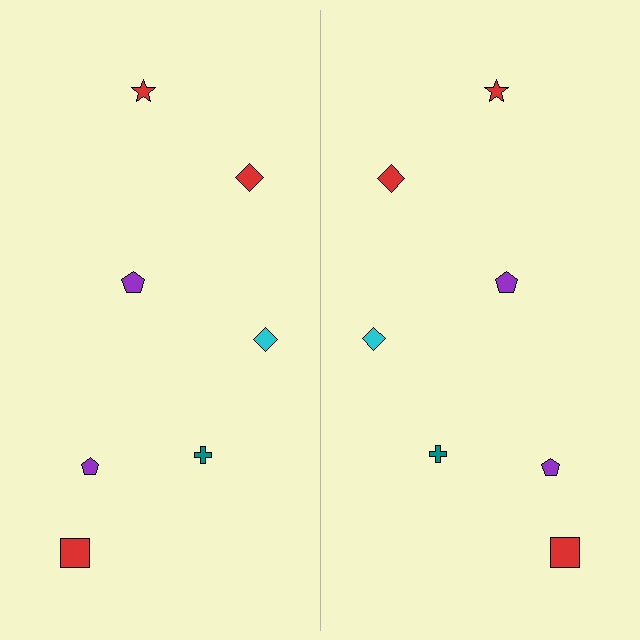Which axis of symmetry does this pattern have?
The pattern has a vertical axis of symmetry running through the center of the image.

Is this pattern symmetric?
Yes, this pattern has bilateral (reflection) symmetry.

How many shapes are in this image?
There are 14 shapes in this image.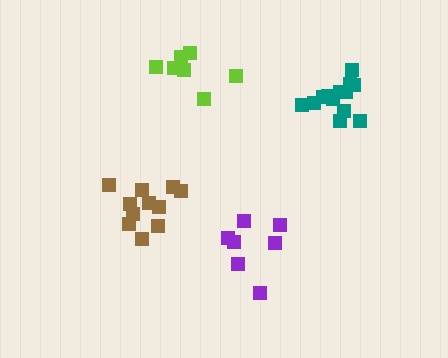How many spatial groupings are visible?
There are 4 spatial groupings.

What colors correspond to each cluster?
The clusters are colored: teal, lime, purple, brown.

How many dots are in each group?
Group 1: 13 dots, Group 2: 7 dots, Group 3: 7 dots, Group 4: 11 dots (38 total).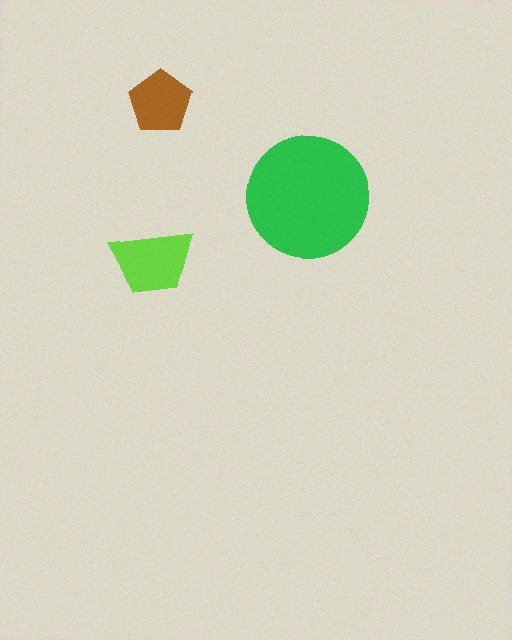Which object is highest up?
The brown pentagon is topmost.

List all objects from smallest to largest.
The brown pentagon, the lime trapezoid, the green circle.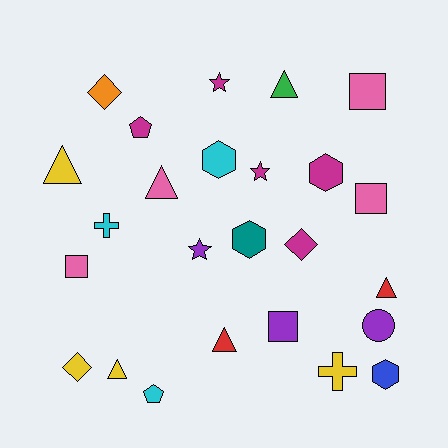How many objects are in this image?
There are 25 objects.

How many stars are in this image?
There are 3 stars.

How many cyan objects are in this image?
There are 3 cyan objects.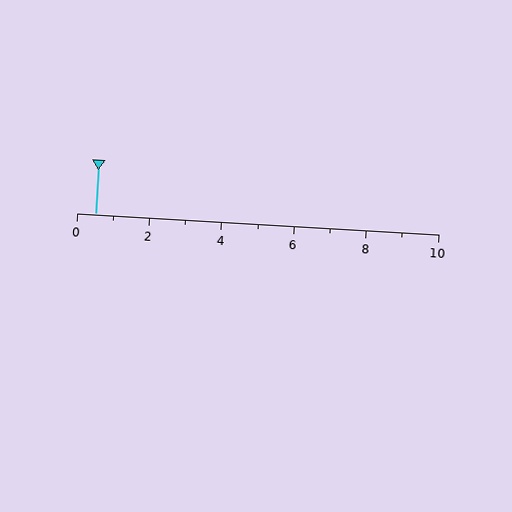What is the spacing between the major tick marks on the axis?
The major ticks are spaced 2 apart.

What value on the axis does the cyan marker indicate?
The marker indicates approximately 0.5.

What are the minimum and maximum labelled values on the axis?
The axis runs from 0 to 10.